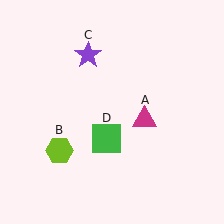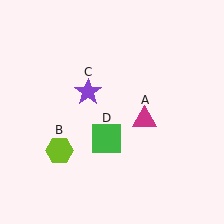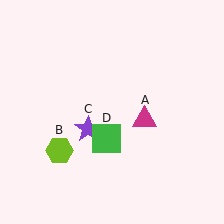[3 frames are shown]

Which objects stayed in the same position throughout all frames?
Magenta triangle (object A) and lime hexagon (object B) and green square (object D) remained stationary.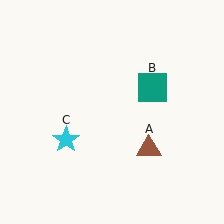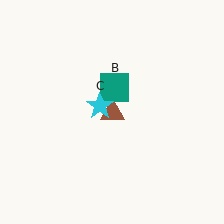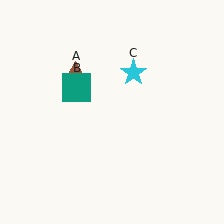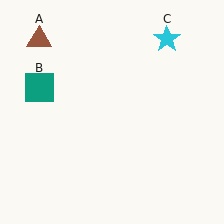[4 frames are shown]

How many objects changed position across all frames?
3 objects changed position: brown triangle (object A), teal square (object B), cyan star (object C).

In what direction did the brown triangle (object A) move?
The brown triangle (object A) moved up and to the left.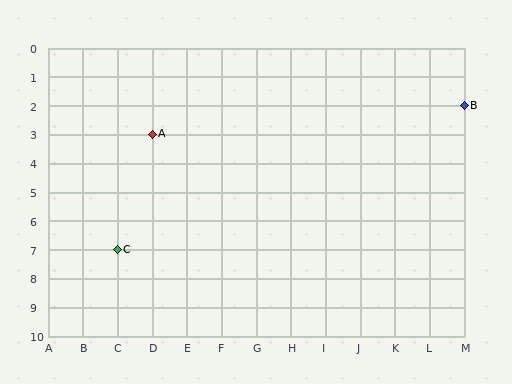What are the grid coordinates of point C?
Point C is at grid coordinates (C, 7).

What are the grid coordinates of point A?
Point A is at grid coordinates (D, 3).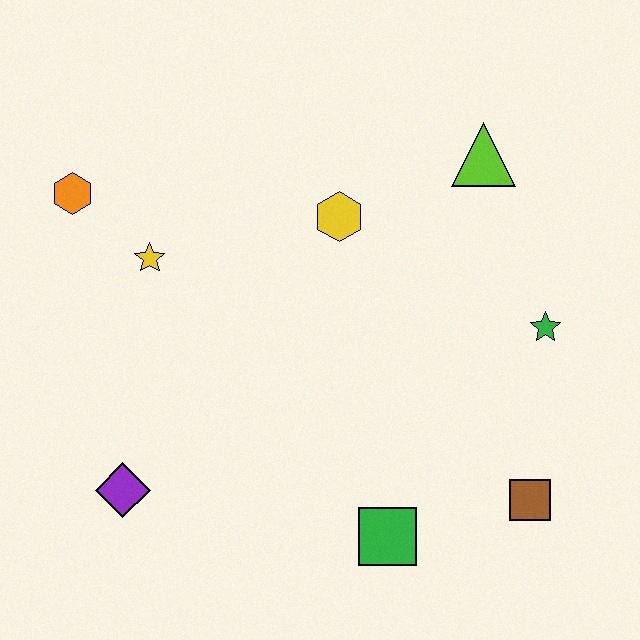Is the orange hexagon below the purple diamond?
No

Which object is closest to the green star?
The brown square is closest to the green star.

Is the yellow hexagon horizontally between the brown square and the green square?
No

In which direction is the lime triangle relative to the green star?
The lime triangle is above the green star.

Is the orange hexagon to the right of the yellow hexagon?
No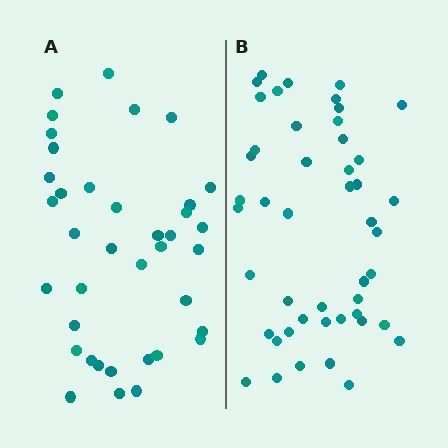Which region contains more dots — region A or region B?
Region B (the right region) has more dots.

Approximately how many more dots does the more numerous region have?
Region B has roughly 8 or so more dots than region A.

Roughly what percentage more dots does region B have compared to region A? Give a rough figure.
About 25% more.